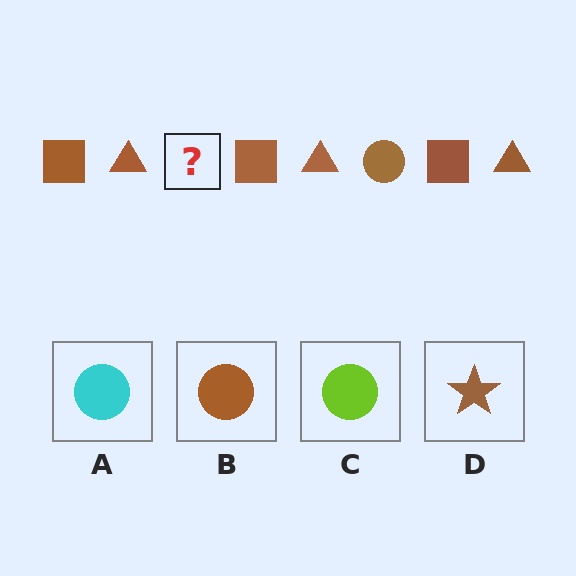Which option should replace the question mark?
Option B.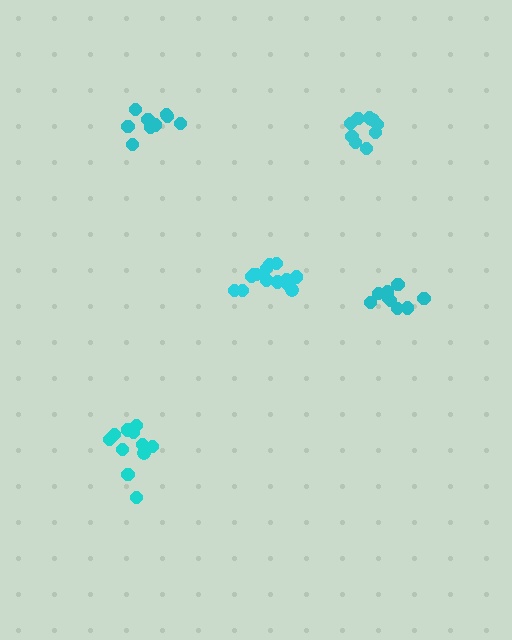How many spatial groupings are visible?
There are 5 spatial groupings.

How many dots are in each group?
Group 1: 14 dots, Group 2: 11 dots, Group 3: 9 dots, Group 4: 11 dots, Group 5: 9 dots (54 total).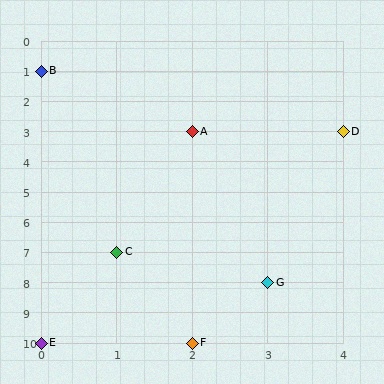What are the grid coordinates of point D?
Point D is at grid coordinates (4, 3).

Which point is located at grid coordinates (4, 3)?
Point D is at (4, 3).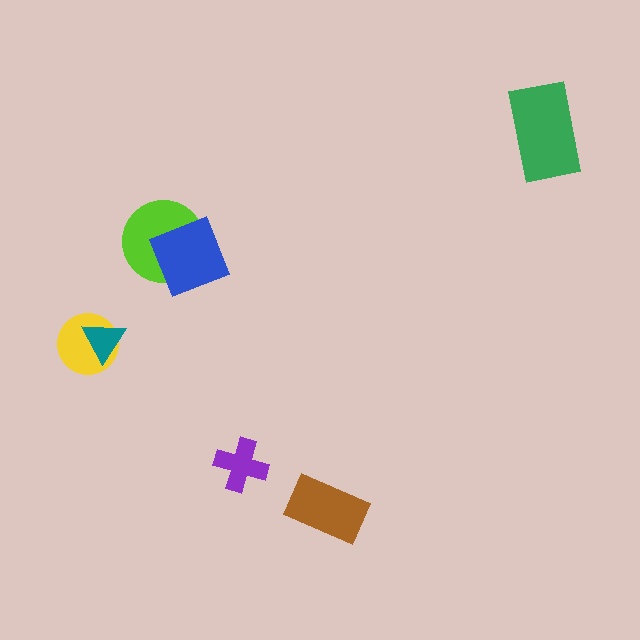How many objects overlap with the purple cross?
0 objects overlap with the purple cross.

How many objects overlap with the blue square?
1 object overlaps with the blue square.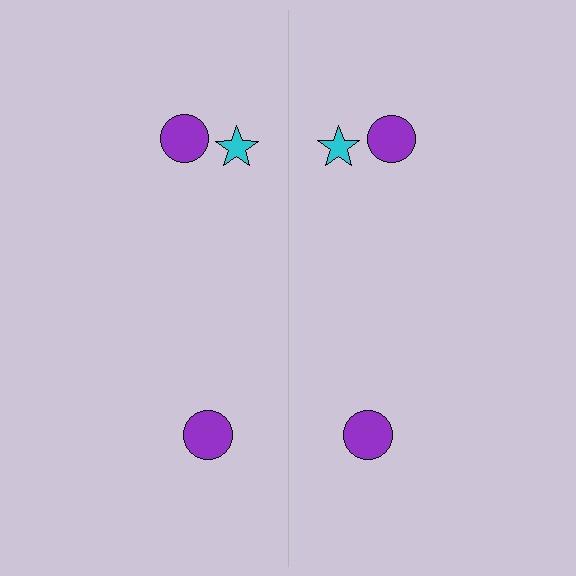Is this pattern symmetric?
Yes, this pattern has bilateral (reflection) symmetry.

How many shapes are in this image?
There are 6 shapes in this image.